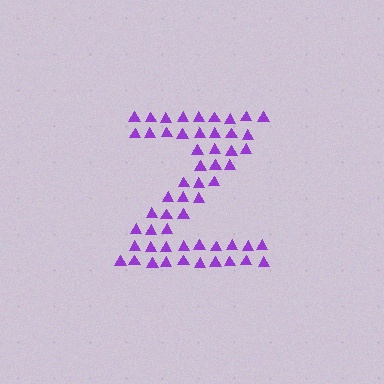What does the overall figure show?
The overall figure shows the letter Z.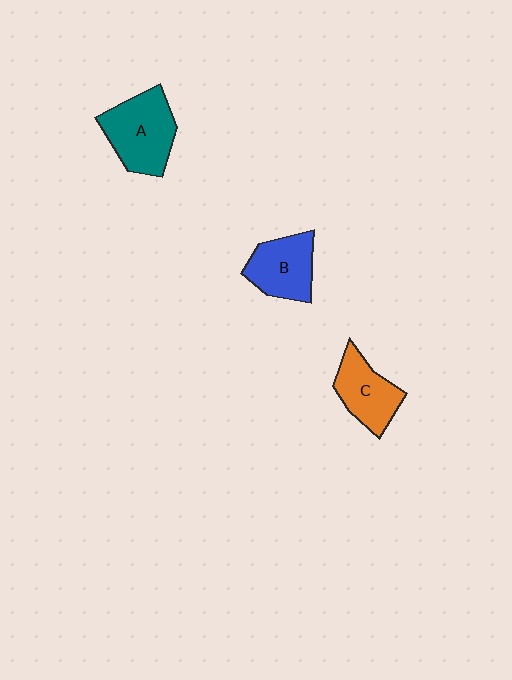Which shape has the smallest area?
Shape C (orange).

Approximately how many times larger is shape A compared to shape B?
Approximately 1.3 times.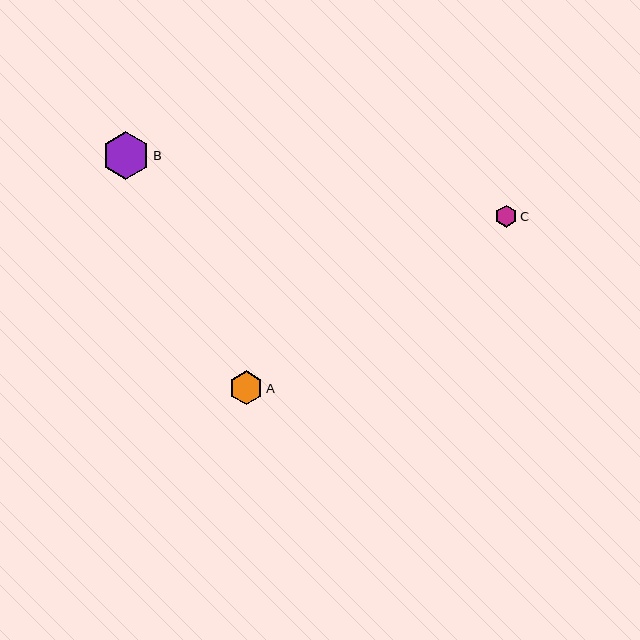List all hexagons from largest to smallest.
From largest to smallest: B, A, C.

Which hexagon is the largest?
Hexagon B is the largest with a size of approximately 48 pixels.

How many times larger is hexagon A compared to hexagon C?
Hexagon A is approximately 1.5 times the size of hexagon C.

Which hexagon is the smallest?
Hexagon C is the smallest with a size of approximately 22 pixels.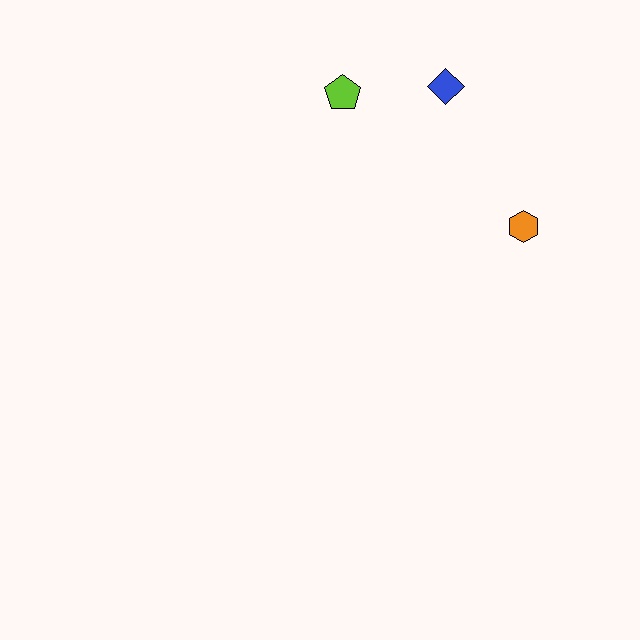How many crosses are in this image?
There are no crosses.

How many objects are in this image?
There are 3 objects.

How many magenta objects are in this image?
There are no magenta objects.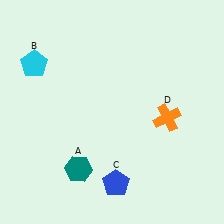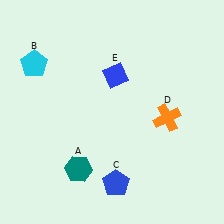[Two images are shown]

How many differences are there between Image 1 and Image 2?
There is 1 difference between the two images.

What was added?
A blue diamond (E) was added in Image 2.